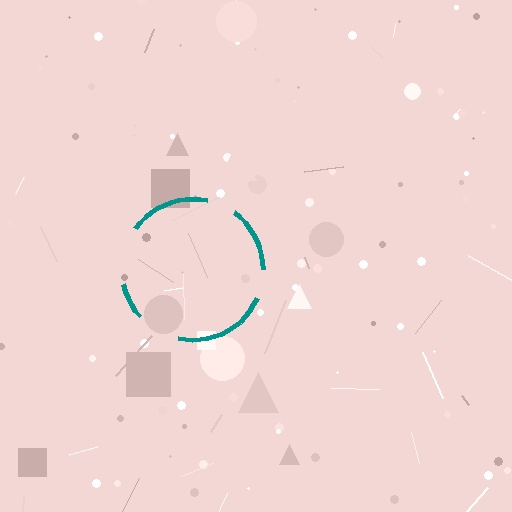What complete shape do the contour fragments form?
The contour fragments form a circle.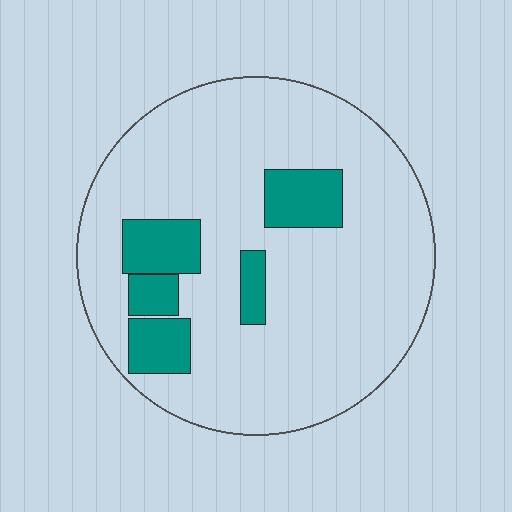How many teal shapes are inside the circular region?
5.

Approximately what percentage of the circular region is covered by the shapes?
Approximately 15%.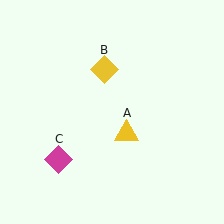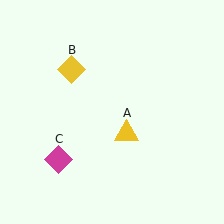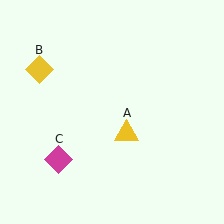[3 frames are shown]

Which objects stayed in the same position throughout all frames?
Yellow triangle (object A) and magenta diamond (object C) remained stationary.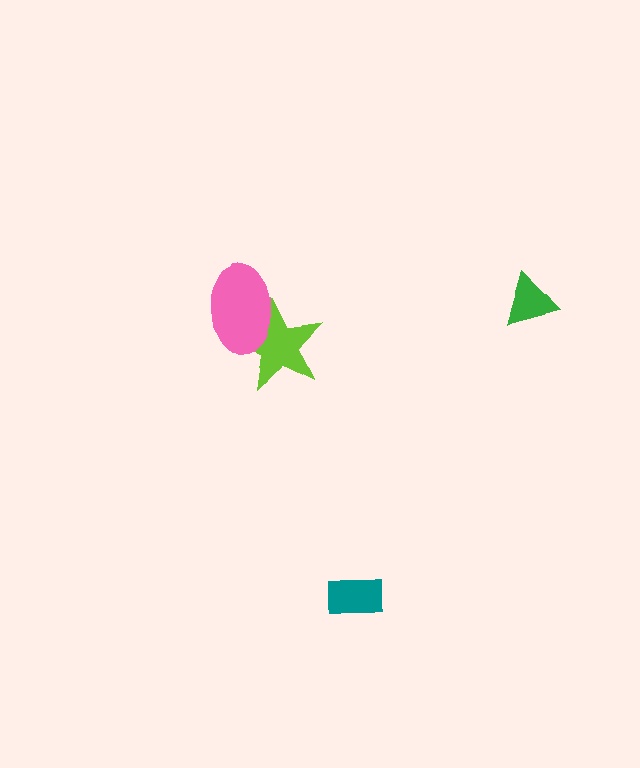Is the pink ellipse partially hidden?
No, no other shape covers it.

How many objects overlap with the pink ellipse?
1 object overlaps with the pink ellipse.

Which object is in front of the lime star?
The pink ellipse is in front of the lime star.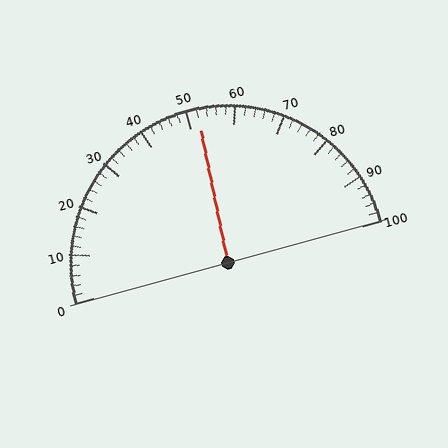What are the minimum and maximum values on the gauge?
The gauge ranges from 0 to 100.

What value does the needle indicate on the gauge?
The needle indicates approximately 52.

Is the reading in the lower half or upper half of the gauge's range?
The reading is in the upper half of the range (0 to 100).